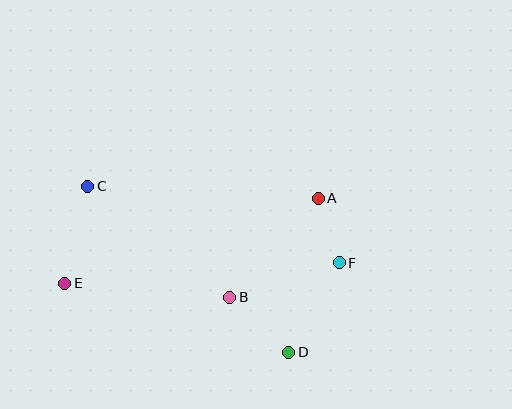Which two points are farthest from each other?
Points E and F are farthest from each other.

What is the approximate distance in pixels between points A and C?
The distance between A and C is approximately 231 pixels.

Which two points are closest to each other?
Points A and F are closest to each other.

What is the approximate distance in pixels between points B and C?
The distance between B and C is approximately 180 pixels.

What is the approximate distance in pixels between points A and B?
The distance between A and B is approximately 133 pixels.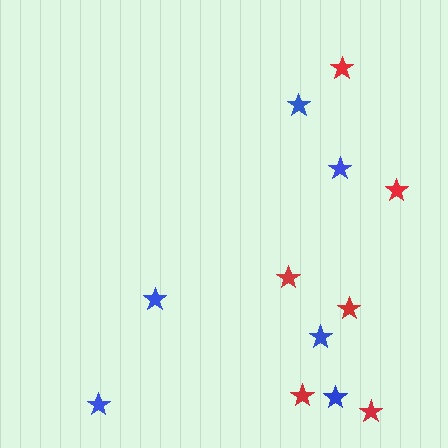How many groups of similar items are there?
There are 2 groups: one group of red stars (6) and one group of blue stars (6).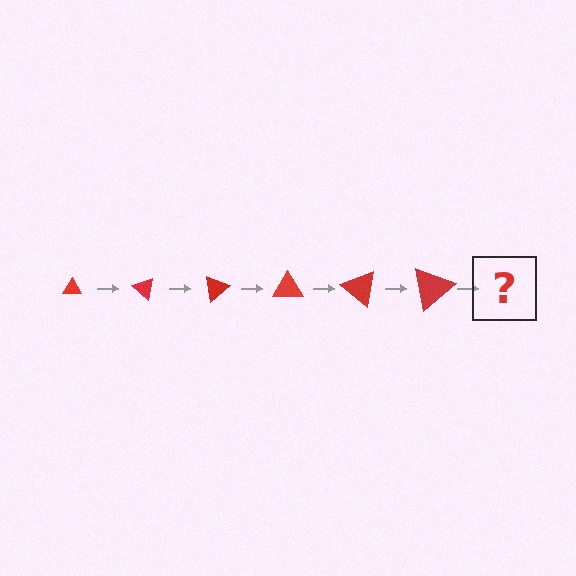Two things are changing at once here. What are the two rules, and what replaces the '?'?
The two rules are that the triangle grows larger each step and it rotates 40 degrees each step. The '?' should be a triangle, larger than the previous one and rotated 240 degrees from the start.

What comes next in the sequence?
The next element should be a triangle, larger than the previous one and rotated 240 degrees from the start.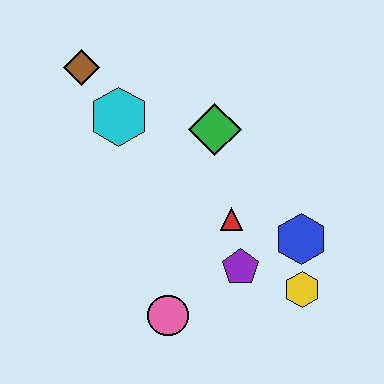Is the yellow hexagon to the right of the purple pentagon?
Yes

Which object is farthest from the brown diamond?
The yellow hexagon is farthest from the brown diamond.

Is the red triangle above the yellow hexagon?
Yes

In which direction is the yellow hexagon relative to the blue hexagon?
The yellow hexagon is below the blue hexagon.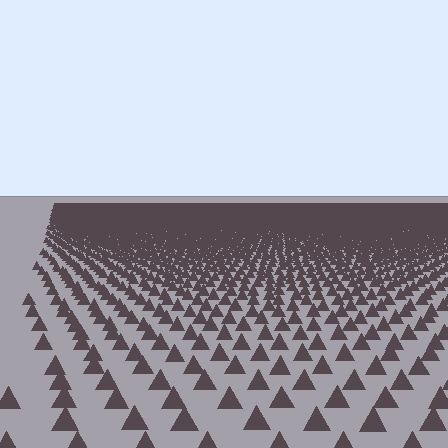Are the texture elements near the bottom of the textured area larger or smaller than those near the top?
Larger. Near the bottom, elements are closer to the viewer and appear at a bigger on-screen size.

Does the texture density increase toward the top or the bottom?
Density increases toward the top.